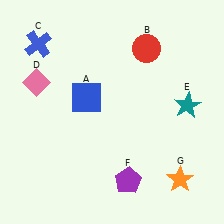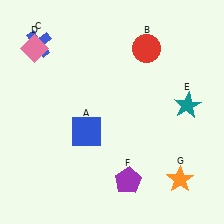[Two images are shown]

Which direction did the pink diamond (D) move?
The pink diamond (D) moved up.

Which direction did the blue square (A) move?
The blue square (A) moved down.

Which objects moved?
The objects that moved are: the blue square (A), the pink diamond (D).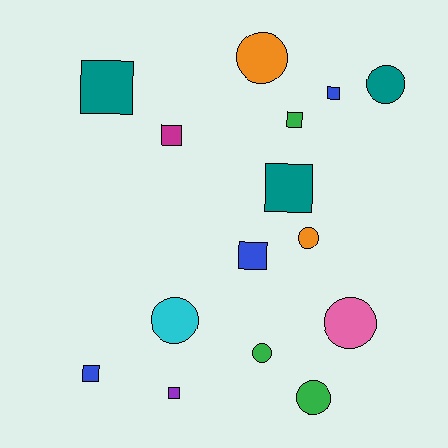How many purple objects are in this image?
There is 1 purple object.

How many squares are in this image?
There are 8 squares.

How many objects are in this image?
There are 15 objects.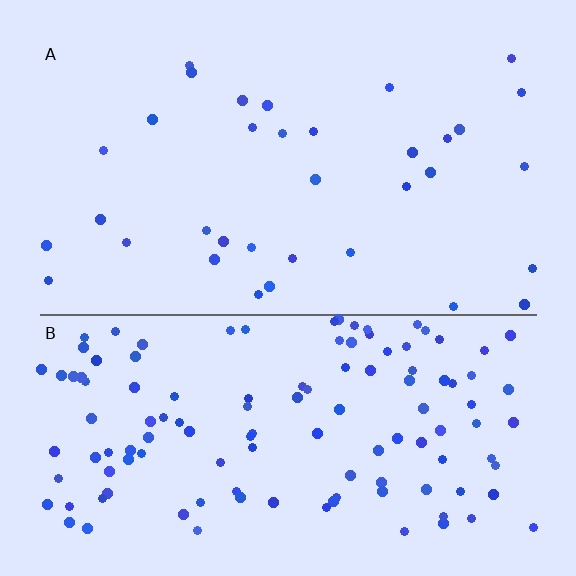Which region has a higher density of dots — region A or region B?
B (the bottom).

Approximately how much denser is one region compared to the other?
Approximately 3.6× — region B over region A.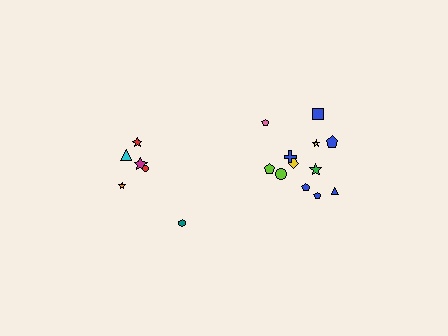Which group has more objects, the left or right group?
The right group.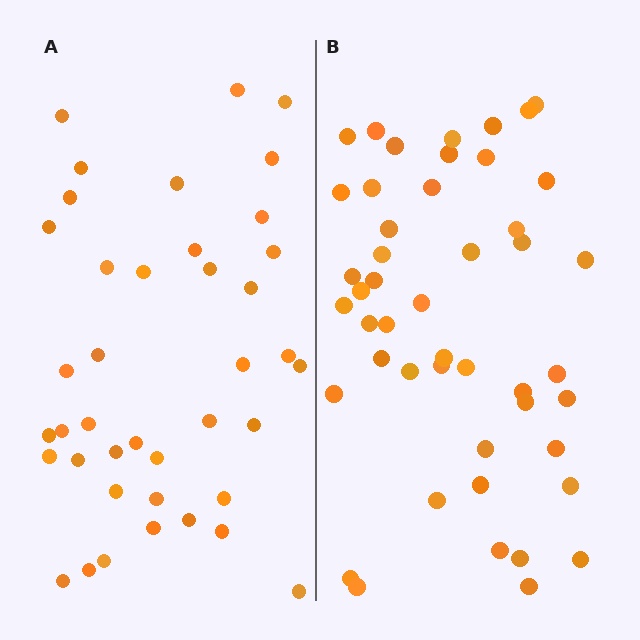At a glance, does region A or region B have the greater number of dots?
Region B (the right region) has more dots.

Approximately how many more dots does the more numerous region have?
Region B has roughly 8 or so more dots than region A.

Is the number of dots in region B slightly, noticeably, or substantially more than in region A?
Region B has only slightly more — the two regions are fairly close. The ratio is roughly 1.2 to 1.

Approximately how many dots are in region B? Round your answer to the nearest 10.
About 50 dots. (The exact count is 47, which rounds to 50.)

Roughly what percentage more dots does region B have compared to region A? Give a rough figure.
About 20% more.